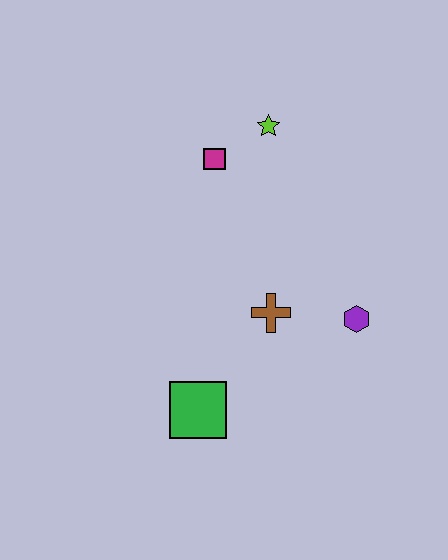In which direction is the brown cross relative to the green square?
The brown cross is above the green square.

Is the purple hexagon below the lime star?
Yes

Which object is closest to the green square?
The brown cross is closest to the green square.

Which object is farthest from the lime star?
The green square is farthest from the lime star.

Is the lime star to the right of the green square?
Yes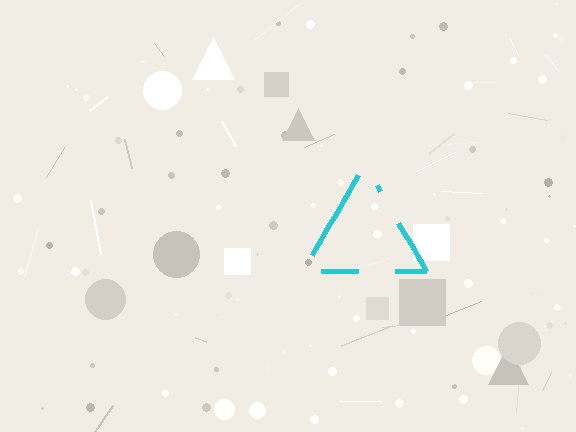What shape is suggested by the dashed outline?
The dashed outline suggests a triangle.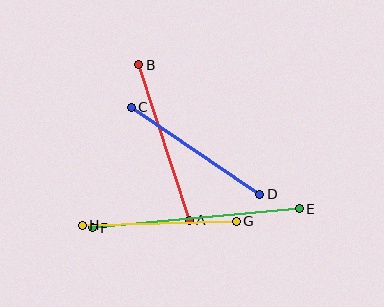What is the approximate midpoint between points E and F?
The midpoint is at approximately (196, 218) pixels.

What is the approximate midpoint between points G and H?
The midpoint is at approximately (159, 223) pixels.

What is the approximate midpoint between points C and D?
The midpoint is at approximately (195, 151) pixels.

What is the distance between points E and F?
The distance is approximately 207 pixels.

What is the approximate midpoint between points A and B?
The midpoint is at approximately (164, 143) pixels.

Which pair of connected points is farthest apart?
Points E and F are farthest apart.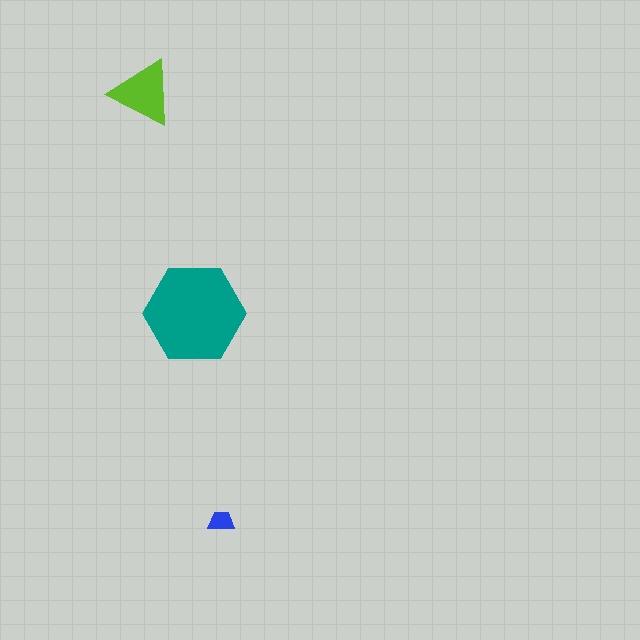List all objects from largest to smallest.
The teal hexagon, the lime triangle, the blue trapezoid.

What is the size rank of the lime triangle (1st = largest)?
2nd.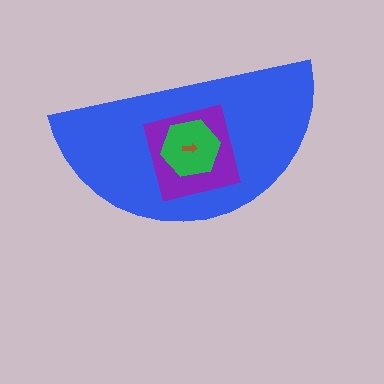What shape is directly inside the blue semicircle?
The purple square.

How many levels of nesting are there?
4.